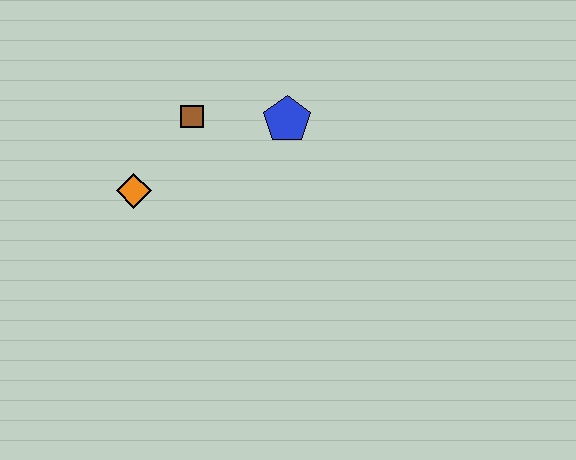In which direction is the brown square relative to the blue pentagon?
The brown square is to the left of the blue pentagon.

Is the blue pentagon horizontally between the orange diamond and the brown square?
No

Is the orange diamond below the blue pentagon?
Yes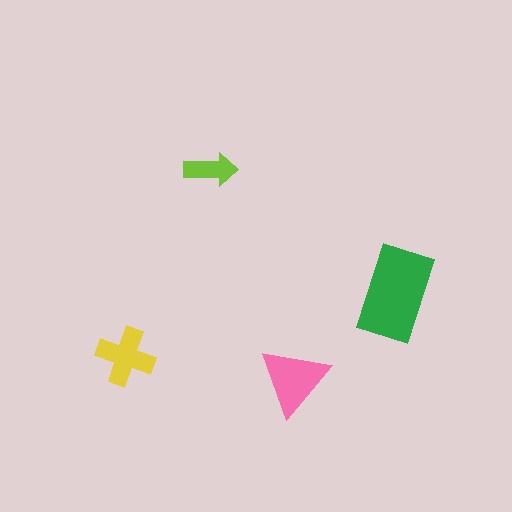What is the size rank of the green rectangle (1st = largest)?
1st.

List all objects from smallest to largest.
The lime arrow, the yellow cross, the pink triangle, the green rectangle.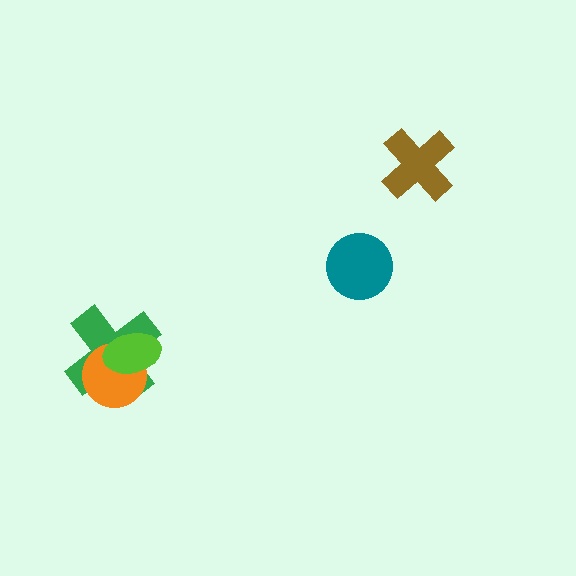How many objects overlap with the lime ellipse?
2 objects overlap with the lime ellipse.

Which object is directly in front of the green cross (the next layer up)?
The orange circle is directly in front of the green cross.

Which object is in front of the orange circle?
The lime ellipse is in front of the orange circle.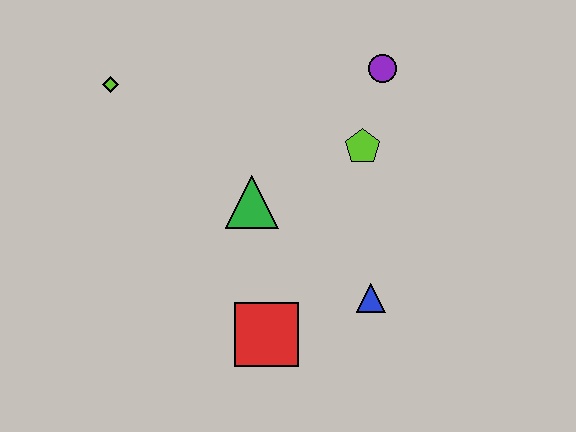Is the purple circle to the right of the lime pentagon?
Yes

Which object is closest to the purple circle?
The lime pentagon is closest to the purple circle.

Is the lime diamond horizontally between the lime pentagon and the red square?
No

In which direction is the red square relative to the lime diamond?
The red square is below the lime diamond.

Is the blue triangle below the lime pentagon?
Yes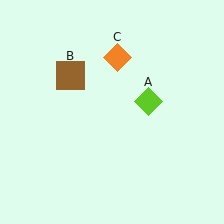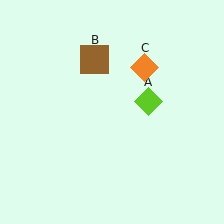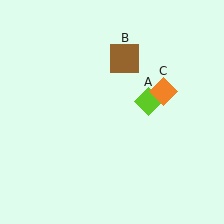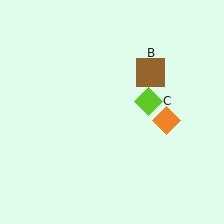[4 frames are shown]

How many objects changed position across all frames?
2 objects changed position: brown square (object B), orange diamond (object C).